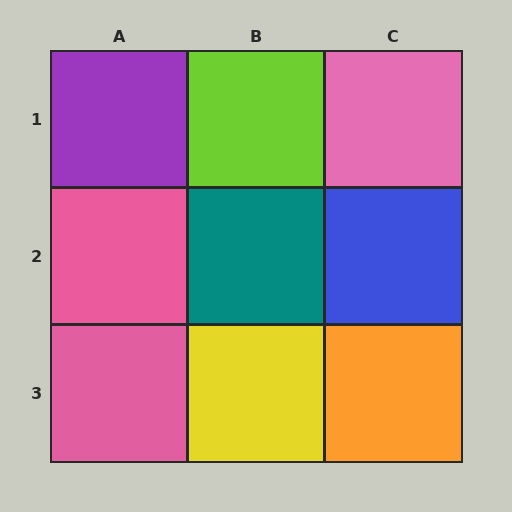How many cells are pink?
3 cells are pink.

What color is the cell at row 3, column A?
Pink.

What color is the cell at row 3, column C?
Orange.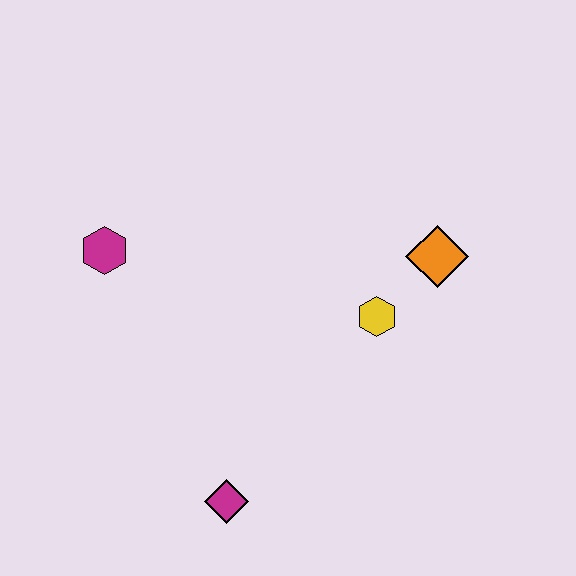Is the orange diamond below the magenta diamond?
No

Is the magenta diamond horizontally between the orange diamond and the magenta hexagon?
Yes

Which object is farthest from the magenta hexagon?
The orange diamond is farthest from the magenta hexagon.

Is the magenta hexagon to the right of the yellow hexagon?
No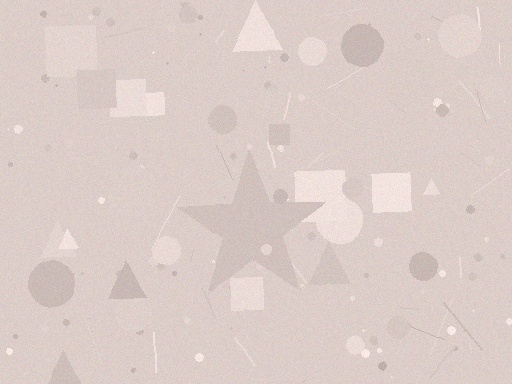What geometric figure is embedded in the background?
A star is embedded in the background.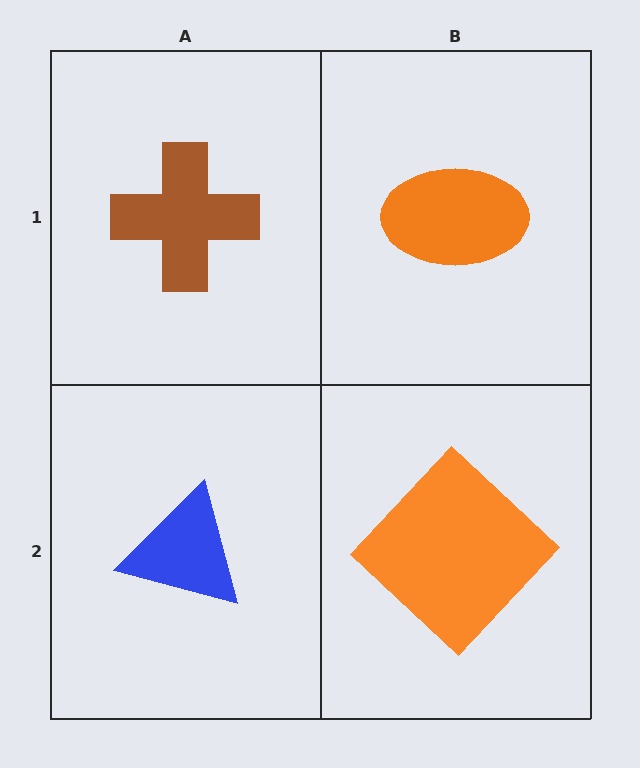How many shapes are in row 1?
2 shapes.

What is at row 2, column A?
A blue triangle.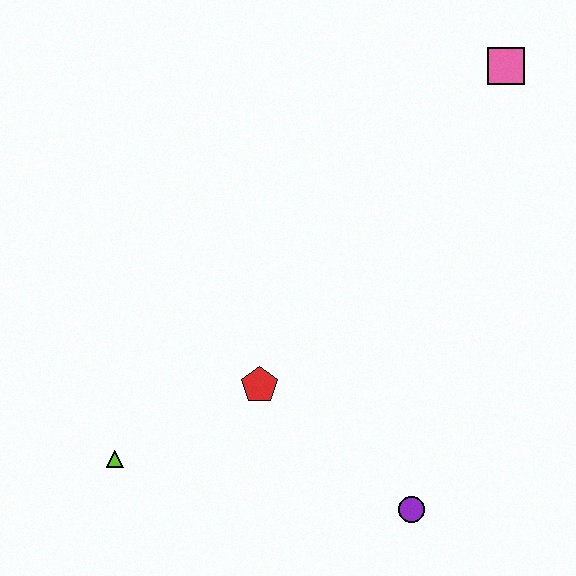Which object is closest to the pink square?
The red pentagon is closest to the pink square.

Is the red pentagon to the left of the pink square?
Yes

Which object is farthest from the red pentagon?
The pink square is farthest from the red pentagon.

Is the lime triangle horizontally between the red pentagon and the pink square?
No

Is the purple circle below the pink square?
Yes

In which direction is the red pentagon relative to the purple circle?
The red pentagon is to the left of the purple circle.